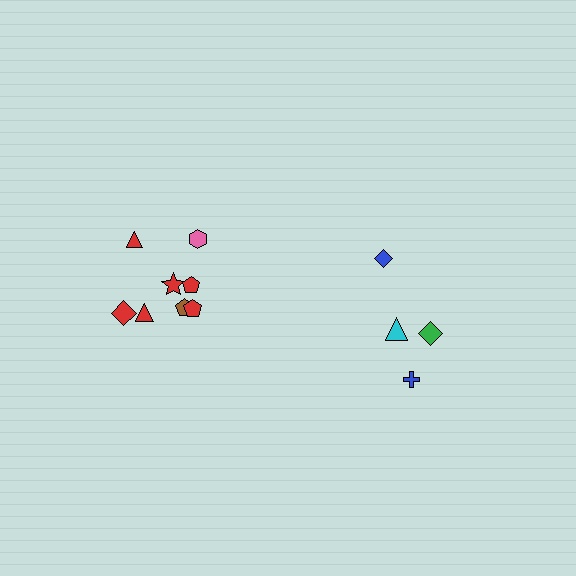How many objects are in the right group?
There are 4 objects.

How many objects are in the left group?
There are 8 objects.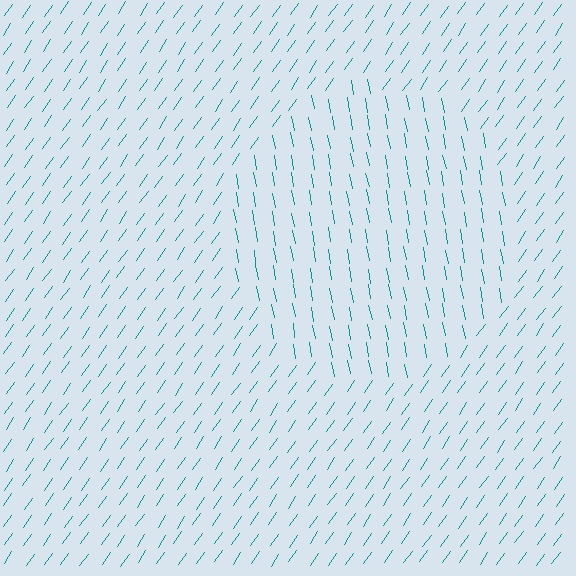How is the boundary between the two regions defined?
The boundary is defined purely by a change in line orientation (approximately 45 degrees difference). All lines are the same color and thickness.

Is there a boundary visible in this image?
Yes, there is a texture boundary formed by a change in line orientation.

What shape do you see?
I see a circle.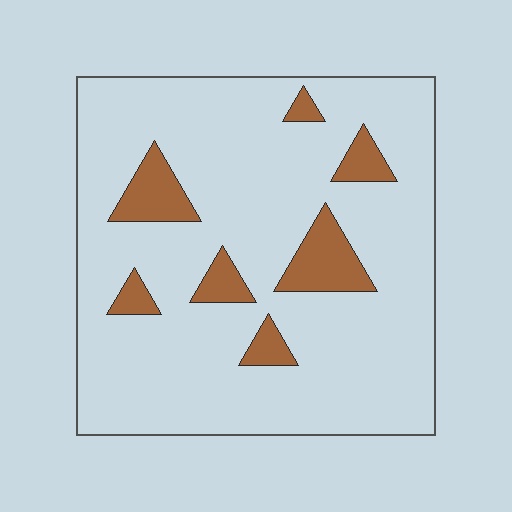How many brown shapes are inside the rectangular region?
7.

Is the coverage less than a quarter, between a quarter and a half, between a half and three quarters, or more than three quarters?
Less than a quarter.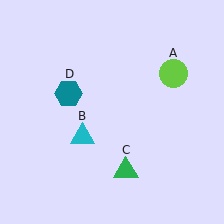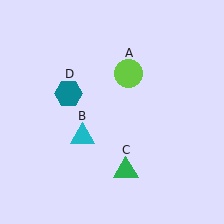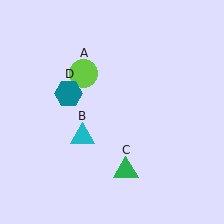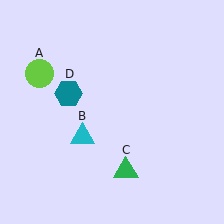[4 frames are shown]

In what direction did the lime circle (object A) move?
The lime circle (object A) moved left.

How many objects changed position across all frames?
1 object changed position: lime circle (object A).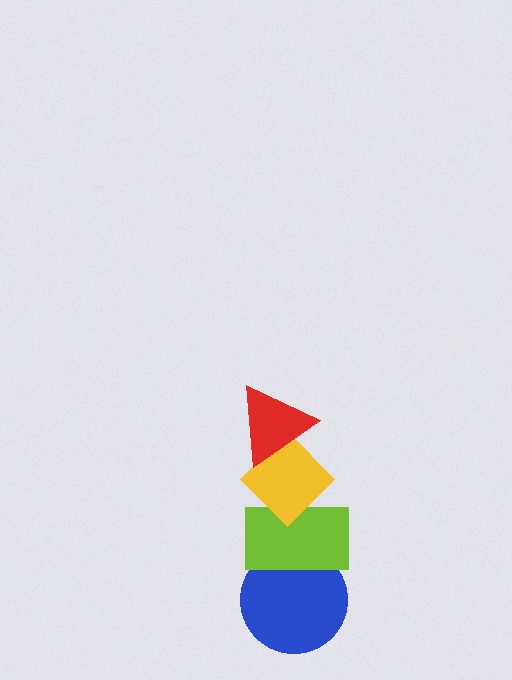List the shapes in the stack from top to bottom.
From top to bottom: the red triangle, the yellow diamond, the lime rectangle, the blue circle.